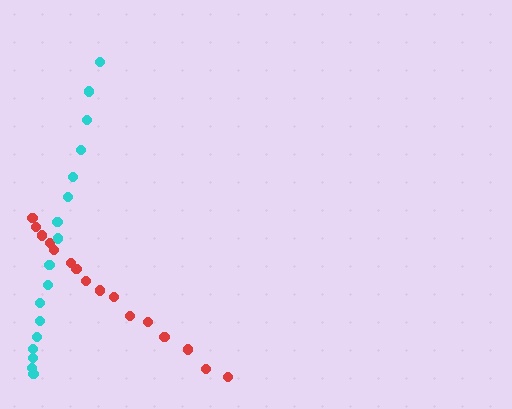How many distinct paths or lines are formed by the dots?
There are 2 distinct paths.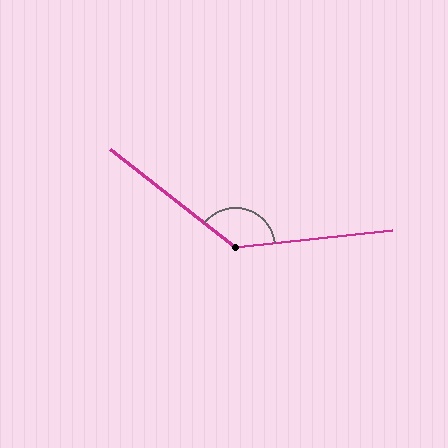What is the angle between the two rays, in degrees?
Approximately 136 degrees.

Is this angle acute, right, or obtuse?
It is obtuse.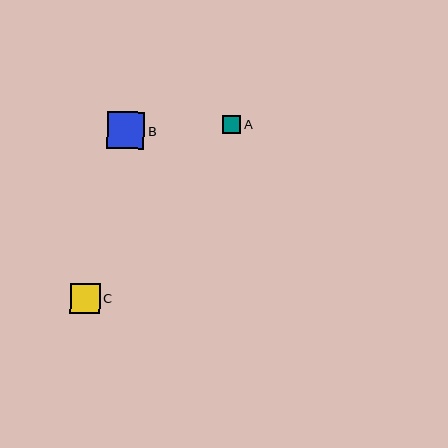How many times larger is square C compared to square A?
Square C is approximately 1.6 times the size of square A.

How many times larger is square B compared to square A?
Square B is approximately 2.0 times the size of square A.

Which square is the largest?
Square B is the largest with a size of approximately 37 pixels.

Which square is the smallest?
Square A is the smallest with a size of approximately 18 pixels.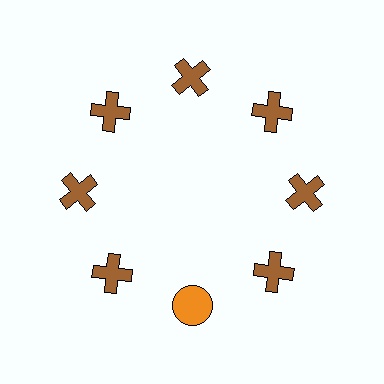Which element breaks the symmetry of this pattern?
The orange circle at roughly the 6 o'clock position breaks the symmetry. All other shapes are brown crosses.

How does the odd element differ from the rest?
It differs in both color (orange instead of brown) and shape (circle instead of cross).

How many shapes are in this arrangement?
There are 8 shapes arranged in a ring pattern.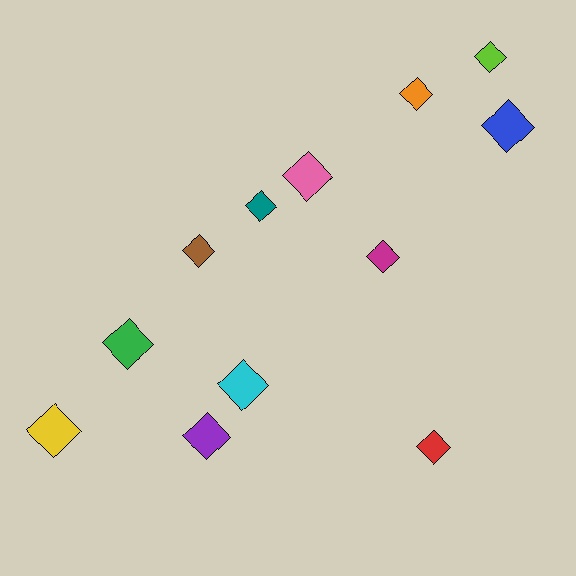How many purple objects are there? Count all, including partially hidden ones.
There is 1 purple object.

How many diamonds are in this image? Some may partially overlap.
There are 12 diamonds.